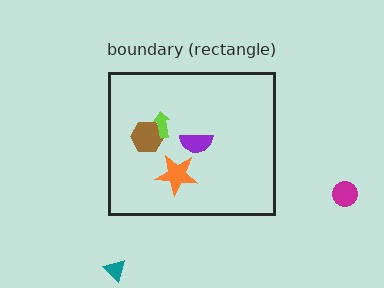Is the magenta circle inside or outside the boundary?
Outside.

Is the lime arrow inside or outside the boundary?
Inside.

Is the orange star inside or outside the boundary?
Inside.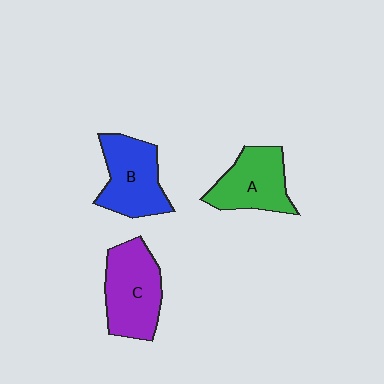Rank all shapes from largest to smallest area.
From largest to smallest: C (purple), B (blue), A (green).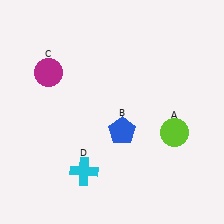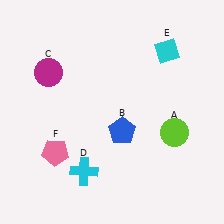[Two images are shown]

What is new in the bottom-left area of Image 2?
A pink pentagon (F) was added in the bottom-left area of Image 2.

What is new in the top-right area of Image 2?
A cyan diamond (E) was added in the top-right area of Image 2.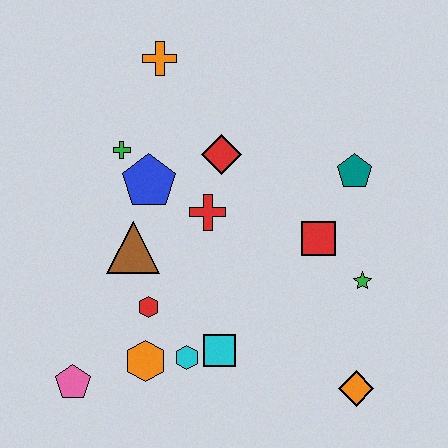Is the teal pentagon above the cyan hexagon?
Yes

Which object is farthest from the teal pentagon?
The pink pentagon is farthest from the teal pentagon.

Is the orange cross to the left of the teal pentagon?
Yes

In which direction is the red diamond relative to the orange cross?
The red diamond is below the orange cross.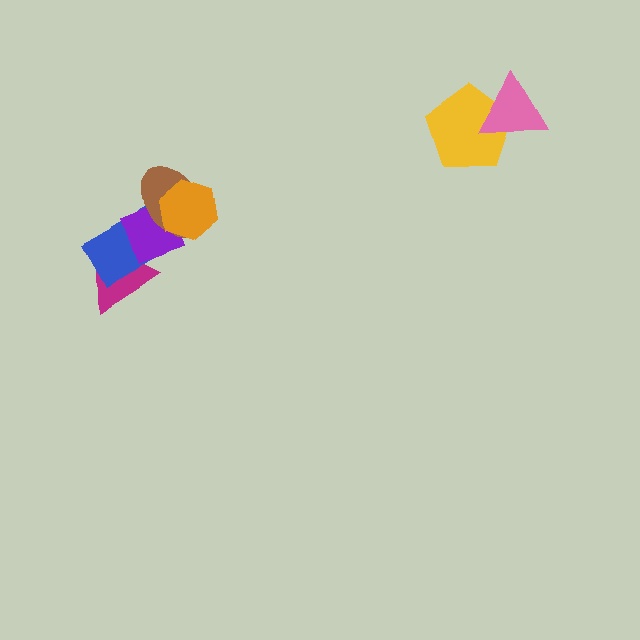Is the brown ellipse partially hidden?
Yes, it is partially covered by another shape.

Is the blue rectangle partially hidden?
Yes, it is partially covered by another shape.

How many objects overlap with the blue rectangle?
3 objects overlap with the blue rectangle.